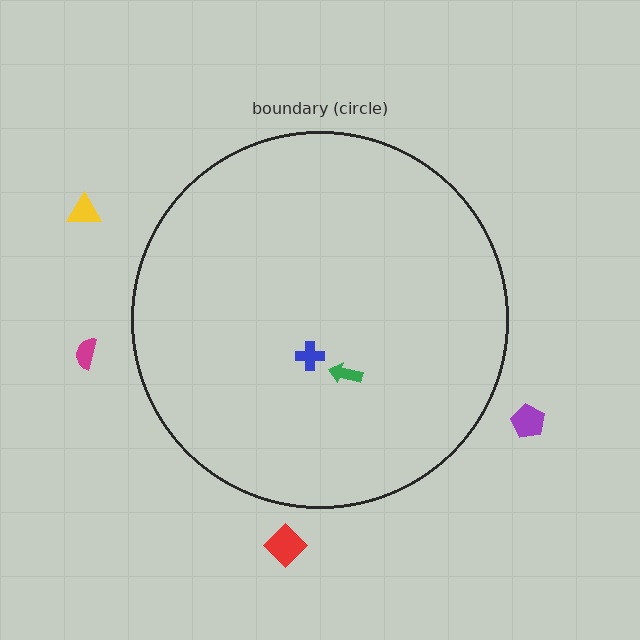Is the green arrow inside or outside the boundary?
Inside.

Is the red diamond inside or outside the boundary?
Outside.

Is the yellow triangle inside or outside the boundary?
Outside.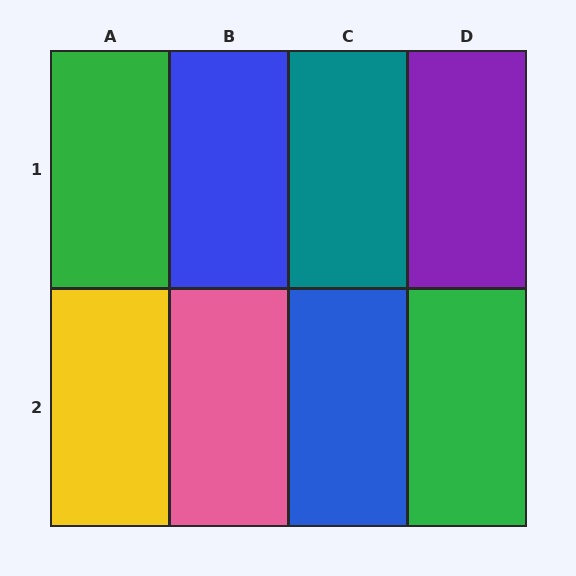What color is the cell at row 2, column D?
Green.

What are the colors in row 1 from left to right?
Green, blue, teal, purple.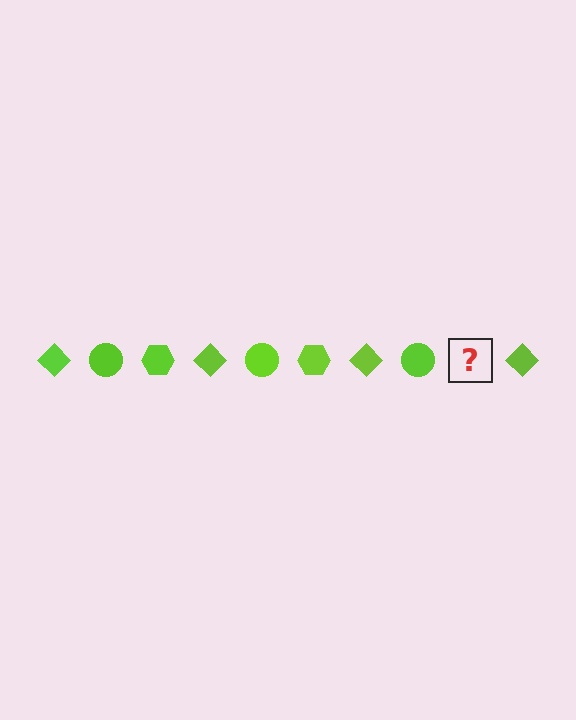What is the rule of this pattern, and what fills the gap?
The rule is that the pattern cycles through diamond, circle, hexagon shapes in lime. The gap should be filled with a lime hexagon.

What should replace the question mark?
The question mark should be replaced with a lime hexagon.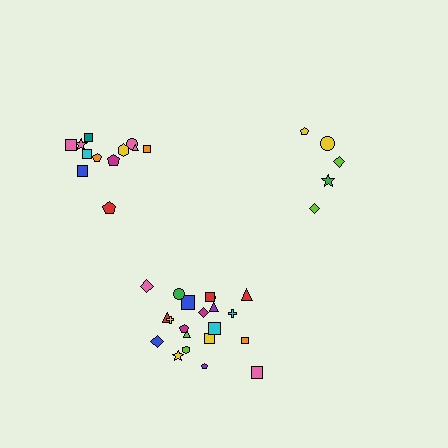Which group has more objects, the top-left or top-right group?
The top-left group.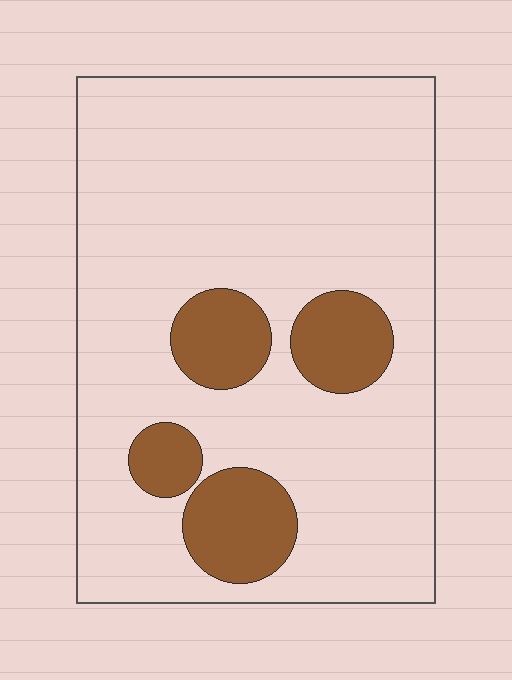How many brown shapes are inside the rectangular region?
4.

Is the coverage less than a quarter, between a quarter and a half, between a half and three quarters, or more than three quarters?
Less than a quarter.